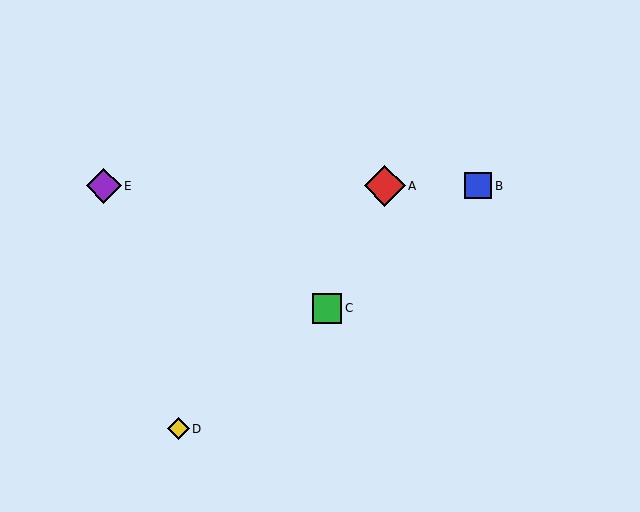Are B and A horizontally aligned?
Yes, both are at y≈186.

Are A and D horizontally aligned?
No, A is at y≈186 and D is at y≈429.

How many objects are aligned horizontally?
3 objects (A, B, E) are aligned horizontally.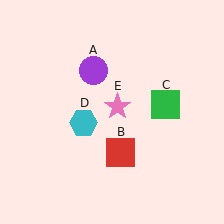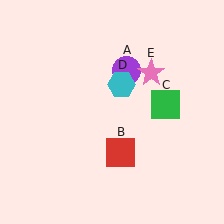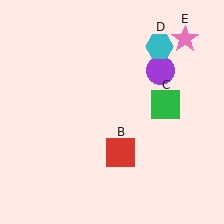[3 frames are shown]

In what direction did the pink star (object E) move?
The pink star (object E) moved up and to the right.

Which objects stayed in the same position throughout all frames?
Red square (object B) and green square (object C) remained stationary.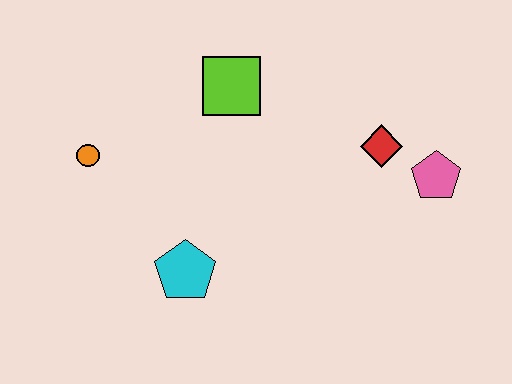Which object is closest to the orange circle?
The cyan pentagon is closest to the orange circle.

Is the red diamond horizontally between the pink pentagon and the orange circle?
Yes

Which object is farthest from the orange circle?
The pink pentagon is farthest from the orange circle.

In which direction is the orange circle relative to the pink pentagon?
The orange circle is to the left of the pink pentagon.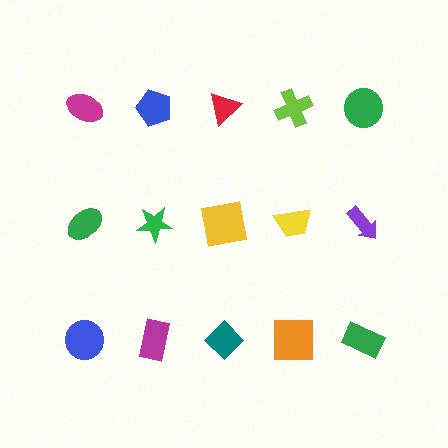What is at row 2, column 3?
A yellow square.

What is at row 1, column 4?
A lime cross.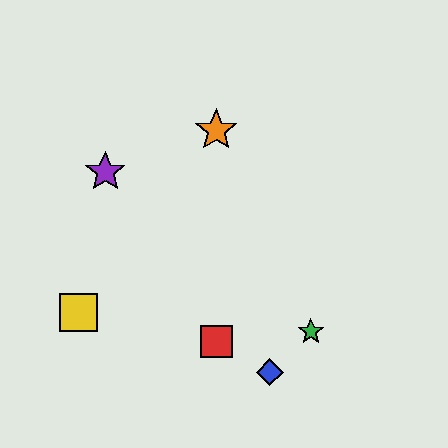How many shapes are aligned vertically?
2 shapes (the red square, the orange star) are aligned vertically.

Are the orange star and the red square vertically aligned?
Yes, both are at x≈216.